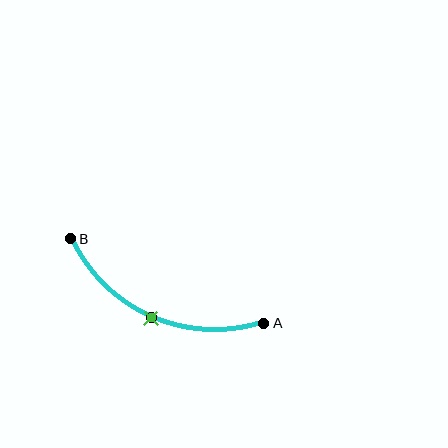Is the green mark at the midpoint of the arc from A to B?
Yes. The green mark lies on the arc at equal arc-length from both A and B — it is the arc midpoint.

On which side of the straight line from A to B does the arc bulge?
The arc bulges below the straight line connecting A and B.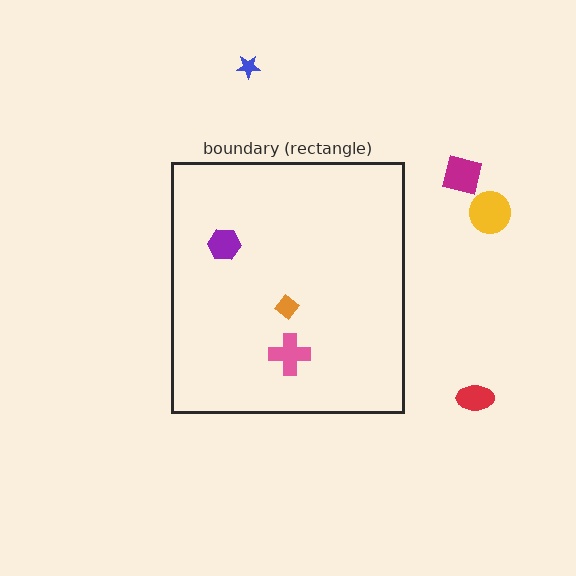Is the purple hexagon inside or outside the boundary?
Inside.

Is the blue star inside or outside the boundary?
Outside.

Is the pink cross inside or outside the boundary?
Inside.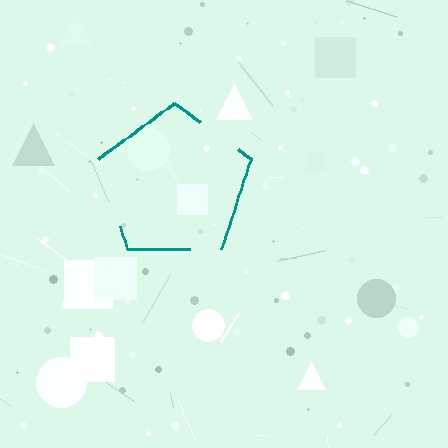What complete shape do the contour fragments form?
The contour fragments form a pentagon.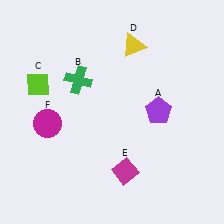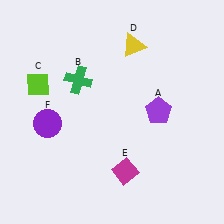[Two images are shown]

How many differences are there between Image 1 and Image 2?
There is 1 difference between the two images.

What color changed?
The circle (F) changed from magenta in Image 1 to purple in Image 2.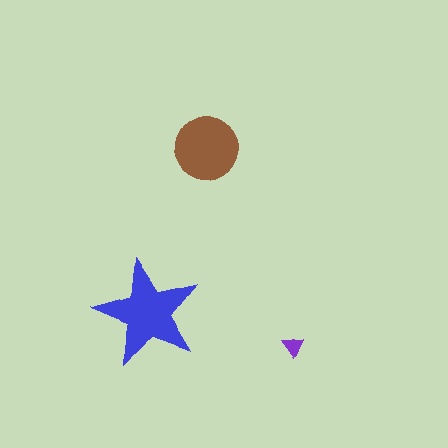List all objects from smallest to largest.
The purple triangle, the brown circle, the blue star.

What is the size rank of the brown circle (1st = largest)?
2nd.